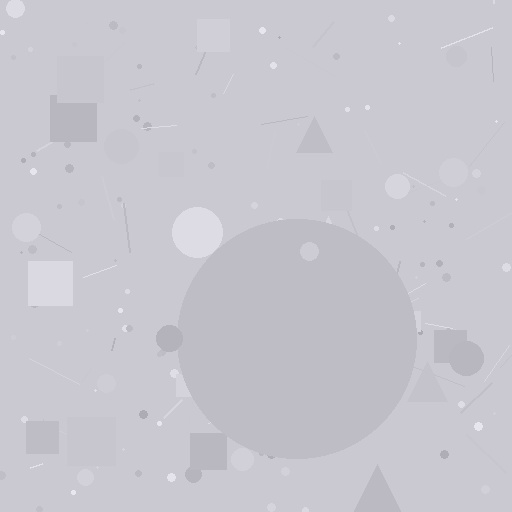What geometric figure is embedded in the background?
A circle is embedded in the background.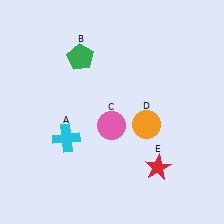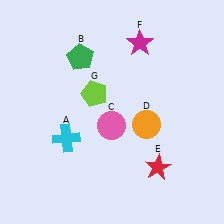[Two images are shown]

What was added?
A magenta star (F), a lime pentagon (G) were added in Image 2.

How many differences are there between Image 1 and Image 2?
There are 2 differences between the two images.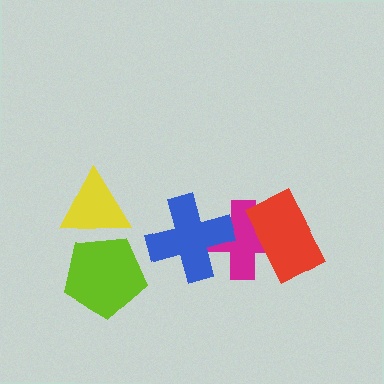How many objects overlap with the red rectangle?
1 object overlaps with the red rectangle.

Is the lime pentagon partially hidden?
No, no other shape covers it.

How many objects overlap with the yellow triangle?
1 object overlaps with the yellow triangle.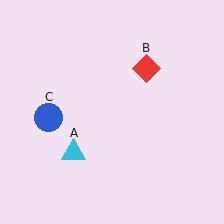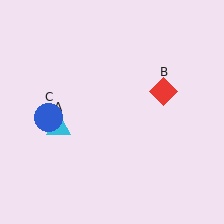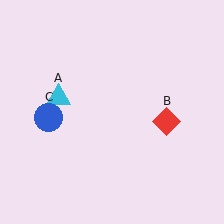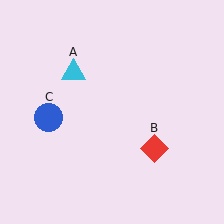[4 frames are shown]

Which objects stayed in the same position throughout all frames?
Blue circle (object C) remained stationary.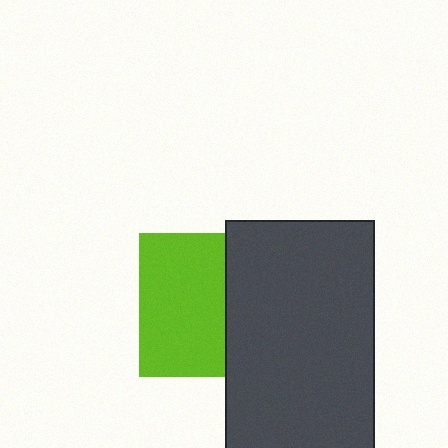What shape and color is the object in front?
The object in front is a dark gray rectangle.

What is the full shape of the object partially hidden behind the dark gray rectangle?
The partially hidden object is a lime square.